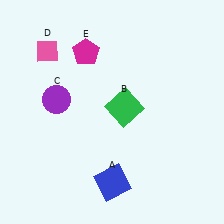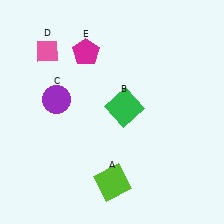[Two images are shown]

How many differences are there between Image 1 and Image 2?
There is 1 difference between the two images.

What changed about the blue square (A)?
In Image 1, A is blue. In Image 2, it changed to lime.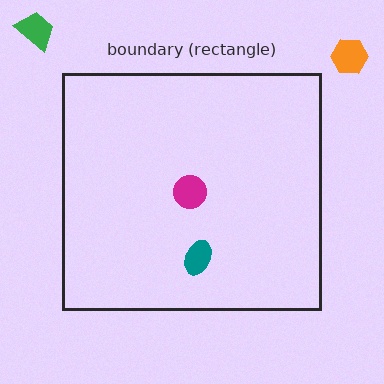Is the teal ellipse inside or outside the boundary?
Inside.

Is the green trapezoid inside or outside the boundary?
Outside.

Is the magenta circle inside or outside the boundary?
Inside.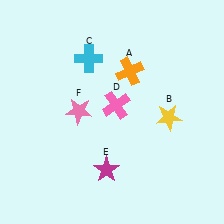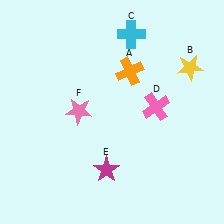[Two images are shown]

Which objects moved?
The objects that moved are: the yellow star (B), the cyan cross (C), the pink cross (D).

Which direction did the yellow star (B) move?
The yellow star (B) moved up.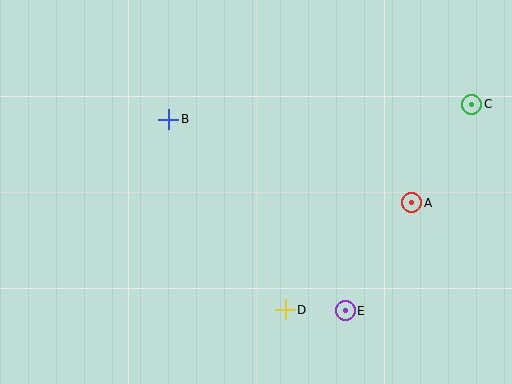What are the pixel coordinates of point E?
Point E is at (345, 311).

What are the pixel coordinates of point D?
Point D is at (285, 310).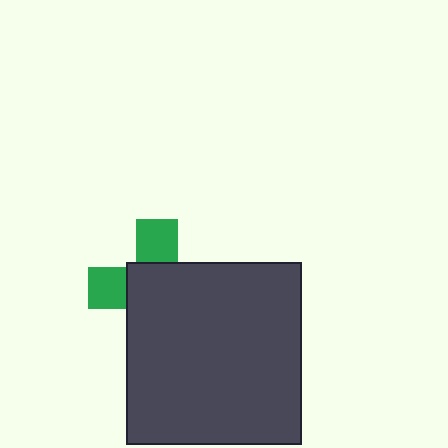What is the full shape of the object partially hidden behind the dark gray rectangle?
The partially hidden object is a green cross.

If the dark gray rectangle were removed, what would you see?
You would see the complete green cross.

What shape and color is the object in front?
The object in front is a dark gray rectangle.